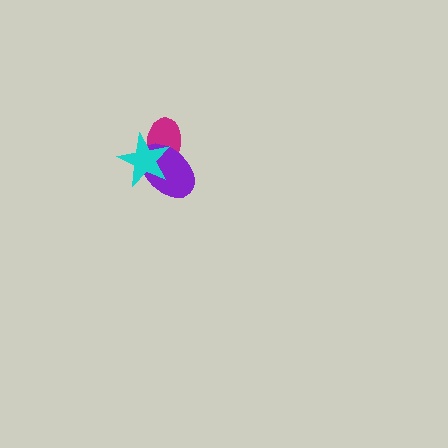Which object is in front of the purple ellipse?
The cyan star is in front of the purple ellipse.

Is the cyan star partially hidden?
No, no other shape covers it.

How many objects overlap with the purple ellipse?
2 objects overlap with the purple ellipse.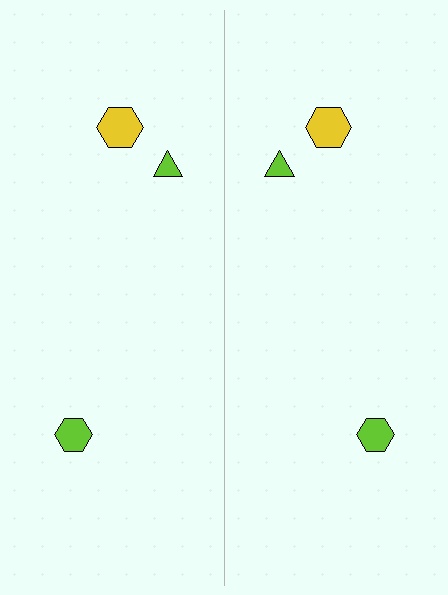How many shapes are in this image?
There are 6 shapes in this image.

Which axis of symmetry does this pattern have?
The pattern has a vertical axis of symmetry running through the center of the image.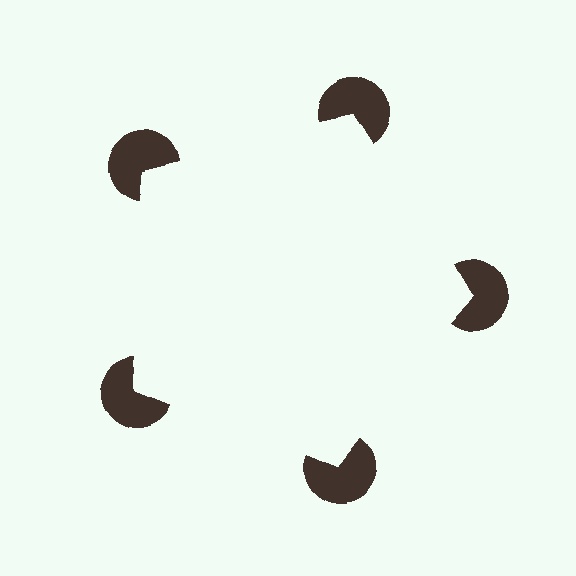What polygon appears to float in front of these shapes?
An illusory pentagon — its edges are inferred from the aligned wedge cuts in the pac-man discs, not physically drawn.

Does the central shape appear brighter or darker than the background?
It typically appears slightly brighter than the background, even though no actual brightness change is drawn.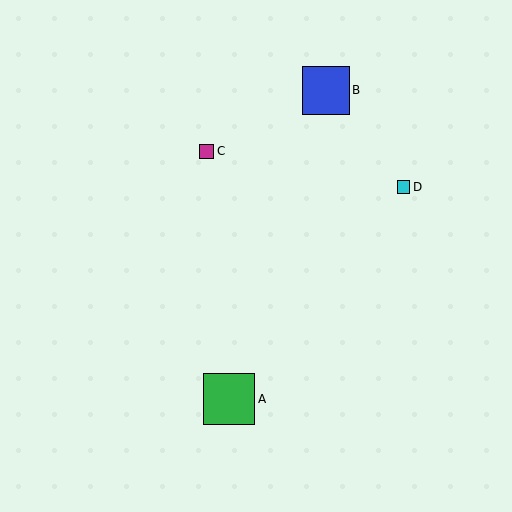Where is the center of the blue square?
The center of the blue square is at (326, 91).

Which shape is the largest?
The green square (labeled A) is the largest.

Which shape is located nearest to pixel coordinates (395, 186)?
The cyan square (labeled D) at (403, 187) is nearest to that location.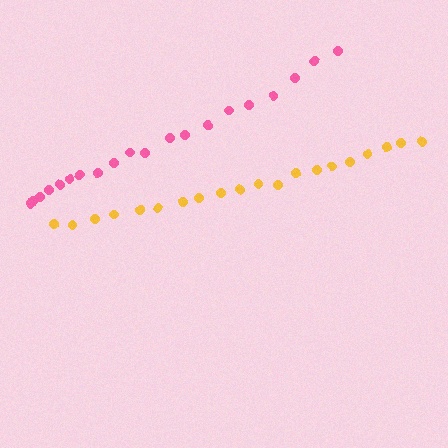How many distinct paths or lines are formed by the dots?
There are 2 distinct paths.